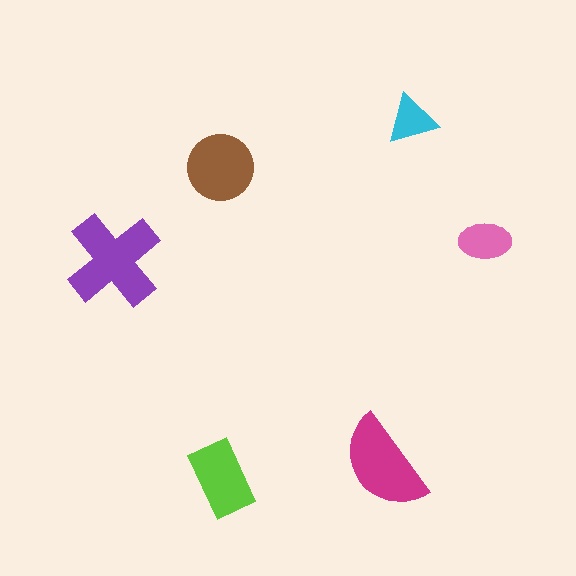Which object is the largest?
The purple cross.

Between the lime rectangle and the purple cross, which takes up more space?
The purple cross.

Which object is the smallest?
The cyan triangle.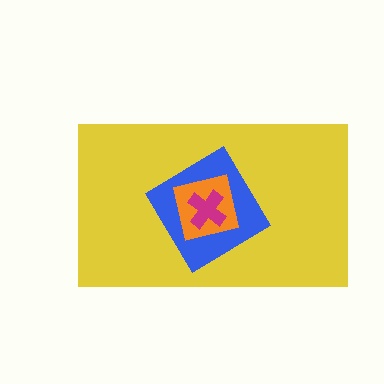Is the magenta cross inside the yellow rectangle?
Yes.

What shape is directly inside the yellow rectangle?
The blue diamond.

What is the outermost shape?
The yellow rectangle.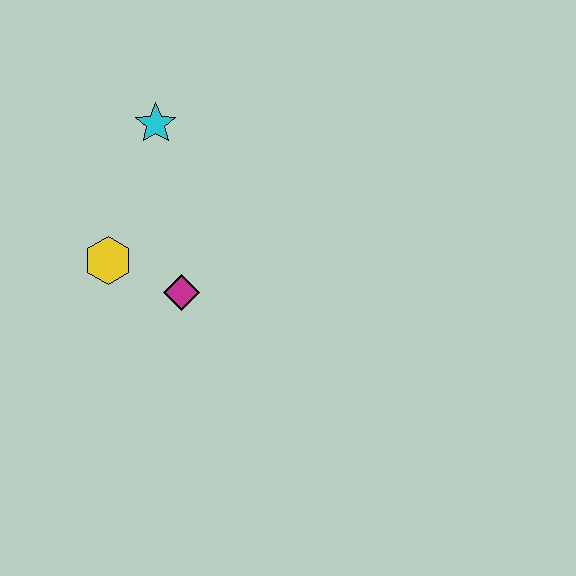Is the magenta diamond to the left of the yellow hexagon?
No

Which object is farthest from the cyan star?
The magenta diamond is farthest from the cyan star.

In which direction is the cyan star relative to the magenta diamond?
The cyan star is above the magenta diamond.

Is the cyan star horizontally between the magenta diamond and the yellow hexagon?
Yes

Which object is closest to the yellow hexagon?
The magenta diamond is closest to the yellow hexagon.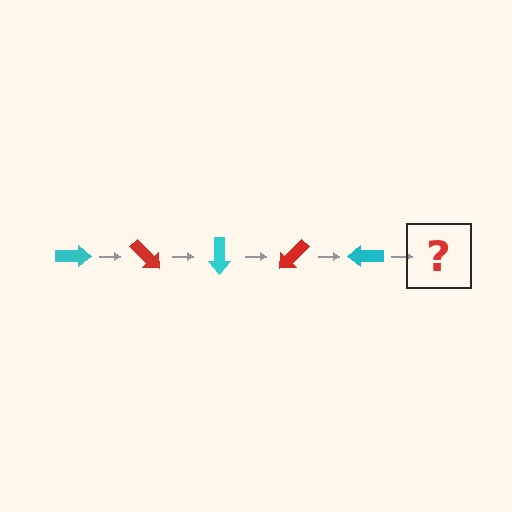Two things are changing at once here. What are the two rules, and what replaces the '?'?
The two rules are that it rotates 45 degrees each step and the color cycles through cyan and red. The '?' should be a red arrow, rotated 225 degrees from the start.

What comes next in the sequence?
The next element should be a red arrow, rotated 225 degrees from the start.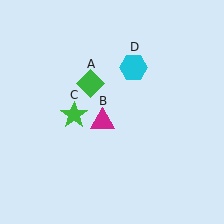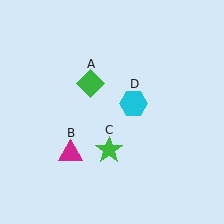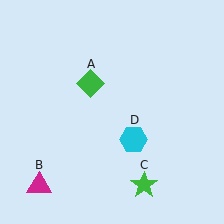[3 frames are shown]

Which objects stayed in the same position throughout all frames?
Green diamond (object A) remained stationary.